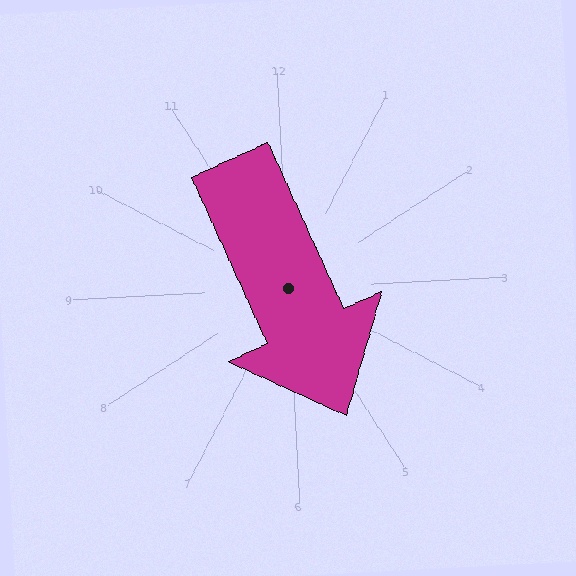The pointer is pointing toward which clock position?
Roughly 5 o'clock.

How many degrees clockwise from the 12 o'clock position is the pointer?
Approximately 159 degrees.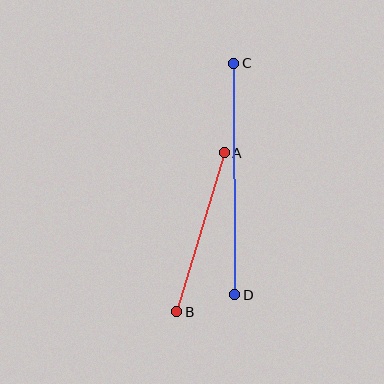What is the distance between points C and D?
The distance is approximately 232 pixels.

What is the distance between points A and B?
The distance is approximately 166 pixels.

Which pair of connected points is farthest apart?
Points C and D are farthest apart.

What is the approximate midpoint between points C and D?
The midpoint is at approximately (234, 179) pixels.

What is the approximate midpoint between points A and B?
The midpoint is at approximately (201, 232) pixels.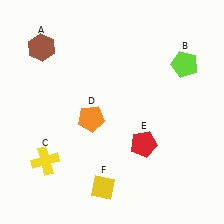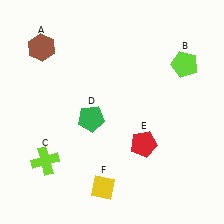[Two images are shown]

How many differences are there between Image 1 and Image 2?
There are 2 differences between the two images.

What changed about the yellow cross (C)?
In Image 1, C is yellow. In Image 2, it changed to lime.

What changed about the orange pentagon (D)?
In Image 1, D is orange. In Image 2, it changed to green.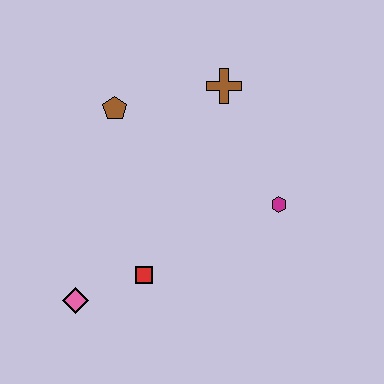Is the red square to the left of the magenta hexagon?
Yes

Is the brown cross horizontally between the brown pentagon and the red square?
No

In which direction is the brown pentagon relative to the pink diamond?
The brown pentagon is above the pink diamond.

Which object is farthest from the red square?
The brown cross is farthest from the red square.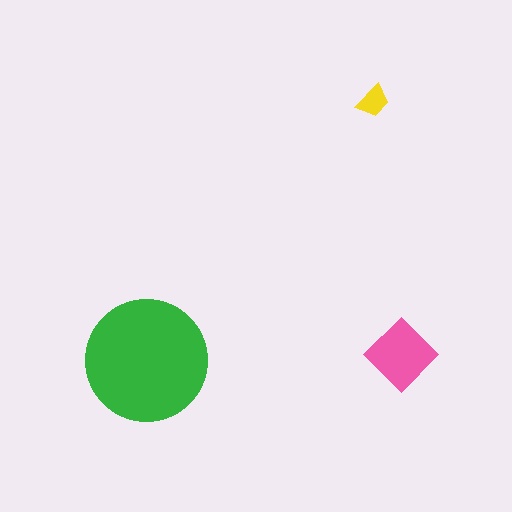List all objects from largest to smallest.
The green circle, the pink diamond, the yellow trapezoid.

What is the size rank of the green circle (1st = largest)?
1st.